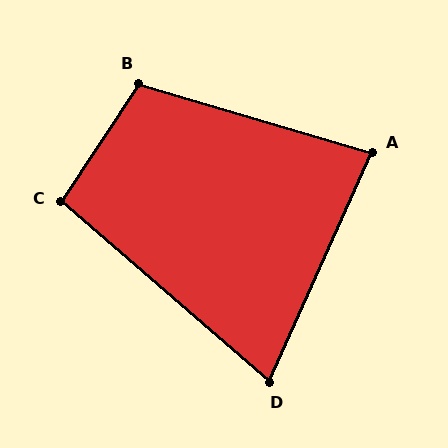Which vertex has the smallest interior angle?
D, at approximately 73 degrees.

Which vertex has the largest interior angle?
B, at approximately 107 degrees.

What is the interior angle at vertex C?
Approximately 98 degrees (obtuse).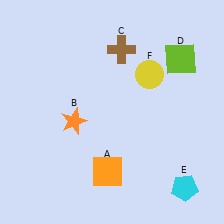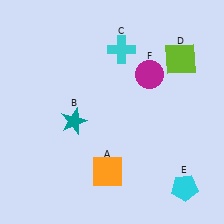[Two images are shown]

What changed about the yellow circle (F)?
In Image 1, F is yellow. In Image 2, it changed to magenta.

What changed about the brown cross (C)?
In Image 1, C is brown. In Image 2, it changed to cyan.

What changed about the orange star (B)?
In Image 1, B is orange. In Image 2, it changed to teal.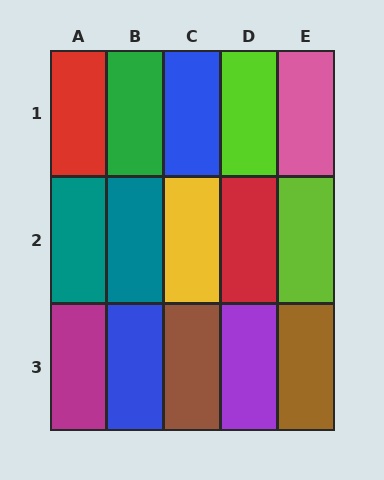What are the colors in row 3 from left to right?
Magenta, blue, brown, purple, brown.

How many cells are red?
2 cells are red.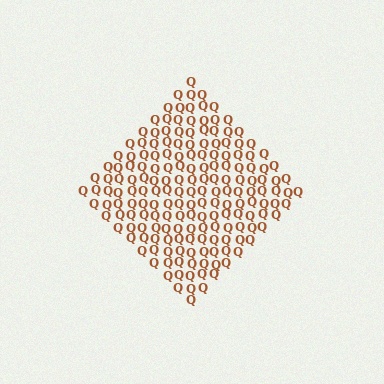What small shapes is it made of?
It is made of small letter Q's.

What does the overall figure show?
The overall figure shows a diamond.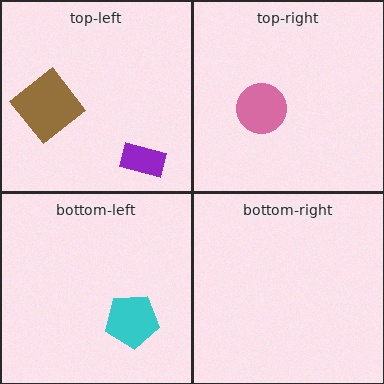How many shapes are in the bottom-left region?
1.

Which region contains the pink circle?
The top-right region.